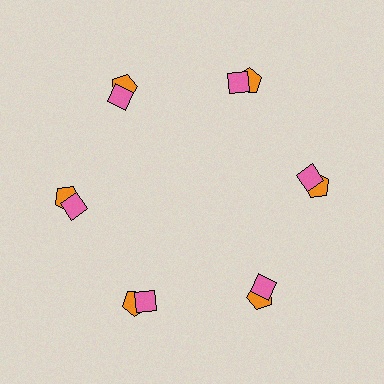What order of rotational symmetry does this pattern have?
This pattern has 6-fold rotational symmetry.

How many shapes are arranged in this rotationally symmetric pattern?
There are 12 shapes, arranged in 6 groups of 2.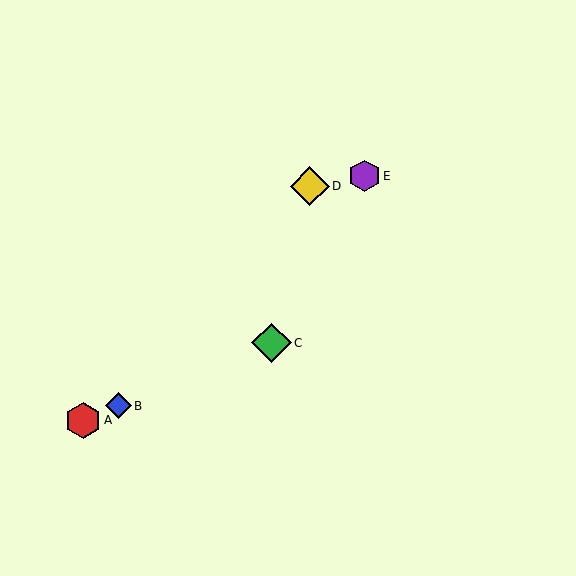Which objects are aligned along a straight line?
Objects A, B, C are aligned along a straight line.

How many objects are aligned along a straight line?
3 objects (A, B, C) are aligned along a straight line.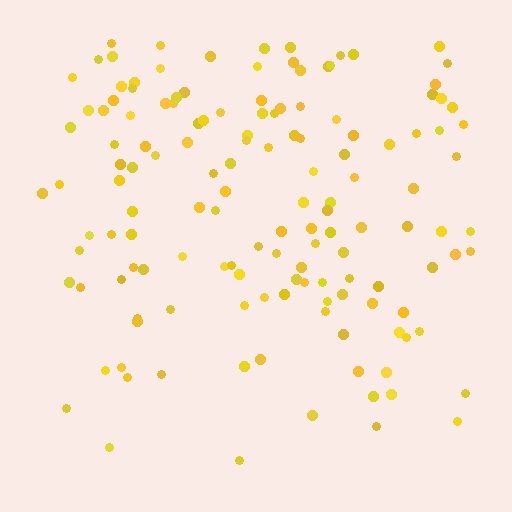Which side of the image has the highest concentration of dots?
The top.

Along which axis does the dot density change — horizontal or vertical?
Vertical.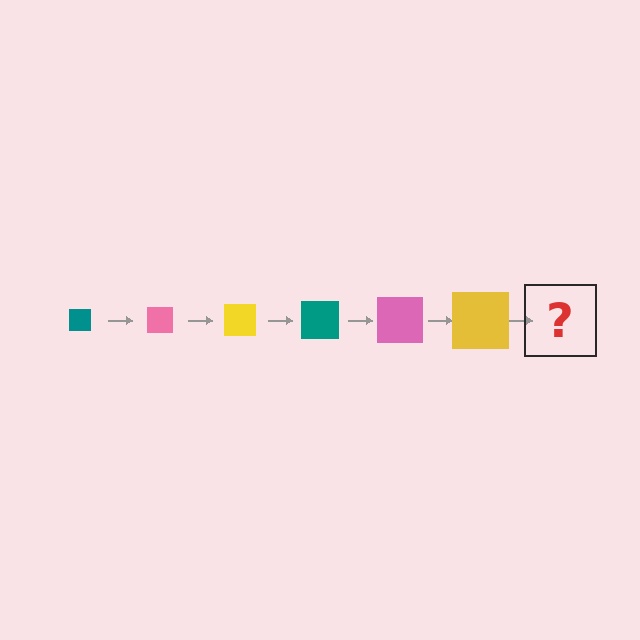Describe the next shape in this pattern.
It should be a teal square, larger than the previous one.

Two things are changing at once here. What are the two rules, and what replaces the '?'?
The two rules are that the square grows larger each step and the color cycles through teal, pink, and yellow. The '?' should be a teal square, larger than the previous one.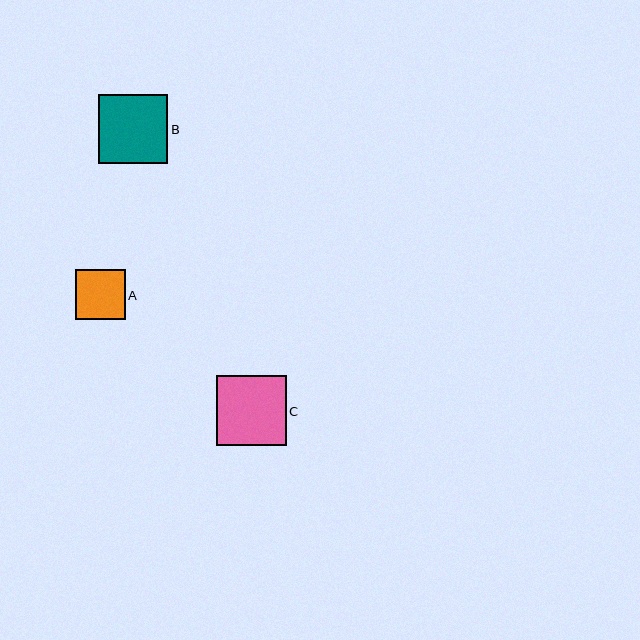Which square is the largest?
Square C is the largest with a size of approximately 69 pixels.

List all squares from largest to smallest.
From largest to smallest: C, B, A.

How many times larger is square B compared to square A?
Square B is approximately 1.4 times the size of square A.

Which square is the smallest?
Square A is the smallest with a size of approximately 50 pixels.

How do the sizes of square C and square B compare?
Square C and square B are approximately the same size.